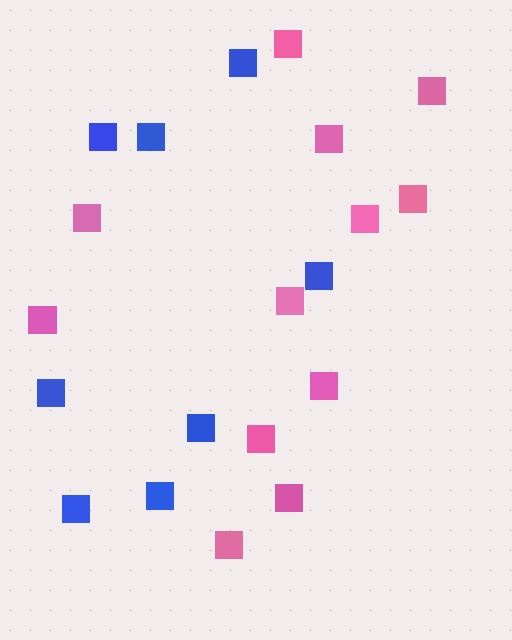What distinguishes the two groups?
There are 2 groups: one group of pink squares (12) and one group of blue squares (8).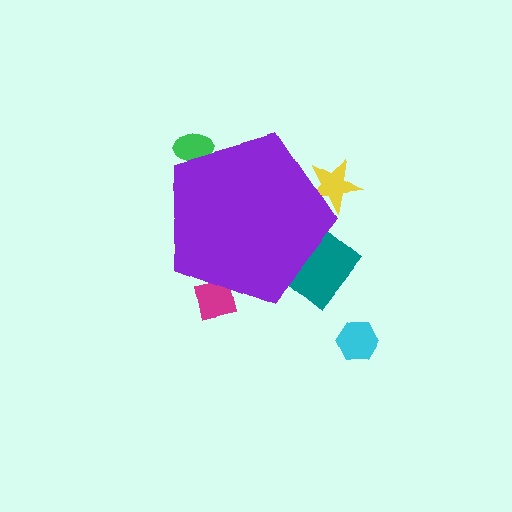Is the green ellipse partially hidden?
Yes, the green ellipse is partially hidden behind the purple pentagon.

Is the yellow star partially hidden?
Yes, the yellow star is partially hidden behind the purple pentagon.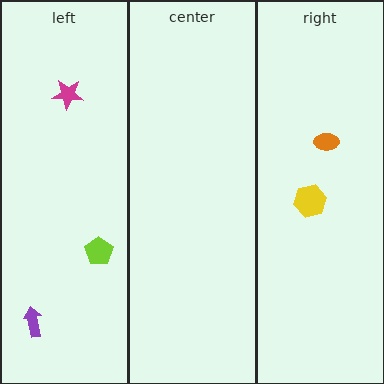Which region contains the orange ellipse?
The right region.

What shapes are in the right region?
The orange ellipse, the yellow hexagon.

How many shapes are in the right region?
2.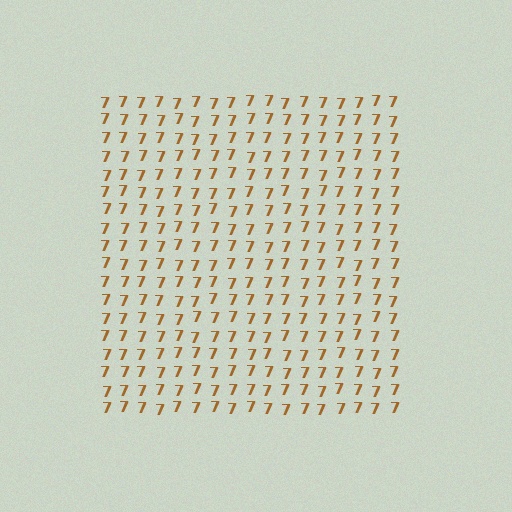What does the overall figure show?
The overall figure shows a square.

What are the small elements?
The small elements are digit 7's.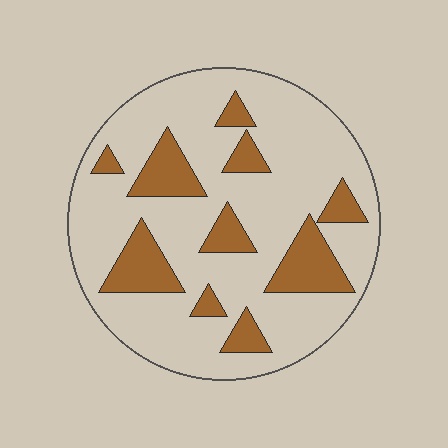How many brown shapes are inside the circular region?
10.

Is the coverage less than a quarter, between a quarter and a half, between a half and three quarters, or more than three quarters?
Less than a quarter.